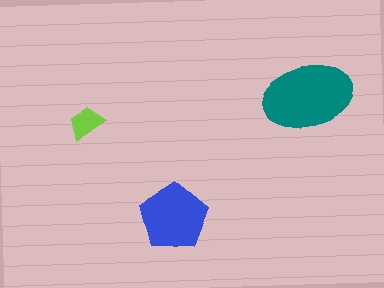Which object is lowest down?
The blue pentagon is bottommost.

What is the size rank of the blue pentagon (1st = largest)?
2nd.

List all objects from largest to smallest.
The teal ellipse, the blue pentagon, the lime trapezoid.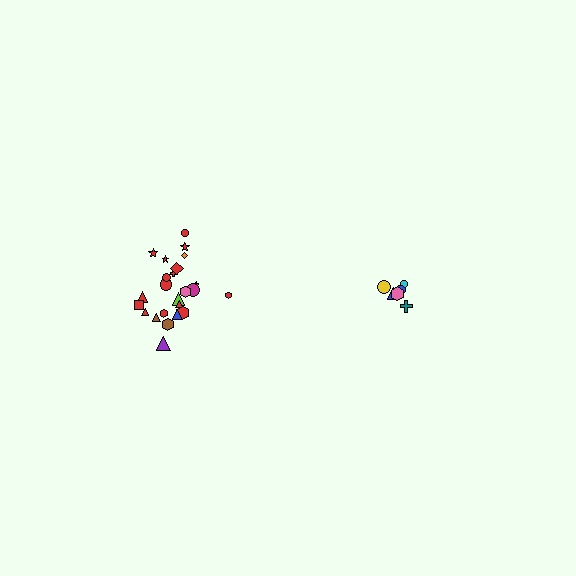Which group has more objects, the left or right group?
The left group.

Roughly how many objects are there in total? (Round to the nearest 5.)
Roughly 30 objects in total.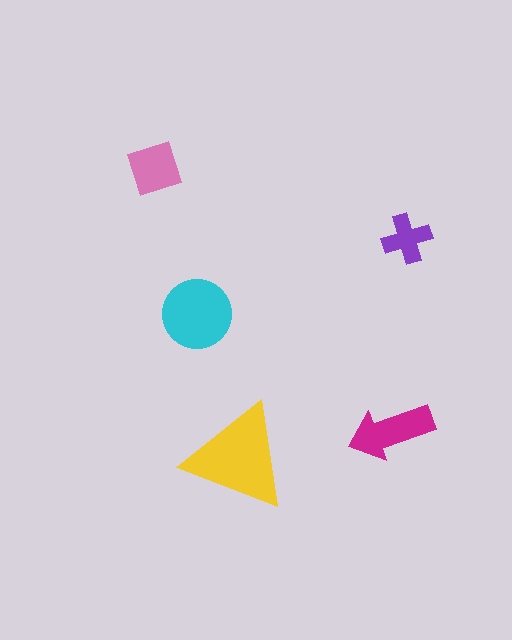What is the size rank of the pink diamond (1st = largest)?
4th.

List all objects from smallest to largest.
The purple cross, the pink diamond, the magenta arrow, the cyan circle, the yellow triangle.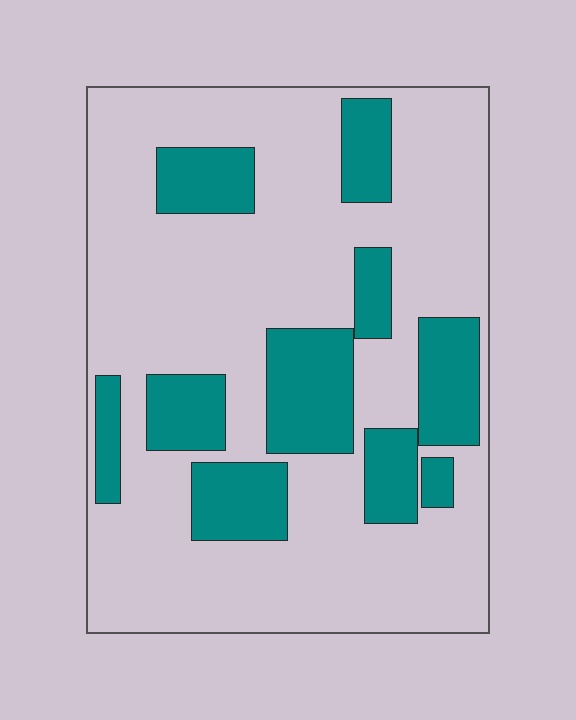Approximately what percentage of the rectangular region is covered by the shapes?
Approximately 25%.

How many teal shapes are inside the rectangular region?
10.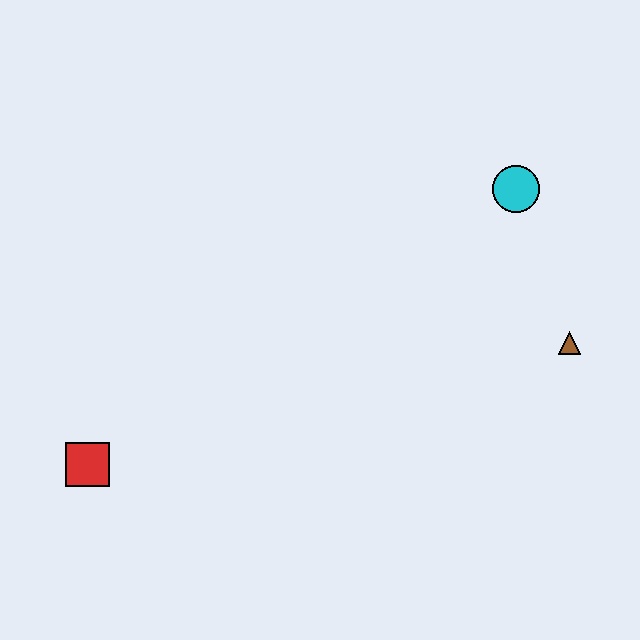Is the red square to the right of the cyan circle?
No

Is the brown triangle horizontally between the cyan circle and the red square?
No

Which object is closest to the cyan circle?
The brown triangle is closest to the cyan circle.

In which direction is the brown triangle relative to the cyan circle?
The brown triangle is below the cyan circle.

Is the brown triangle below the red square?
No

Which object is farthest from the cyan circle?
The red square is farthest from the cyan circle.